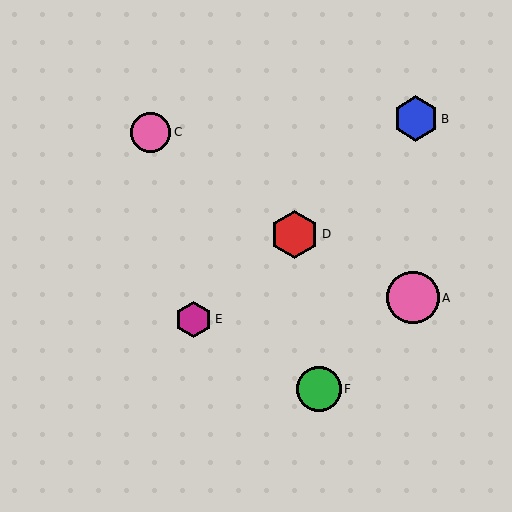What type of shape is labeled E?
Shape E is a magenta hexagon.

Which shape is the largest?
The pink circle (labeled A) is the largest.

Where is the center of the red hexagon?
The center of the red hexagon is at (295, 234).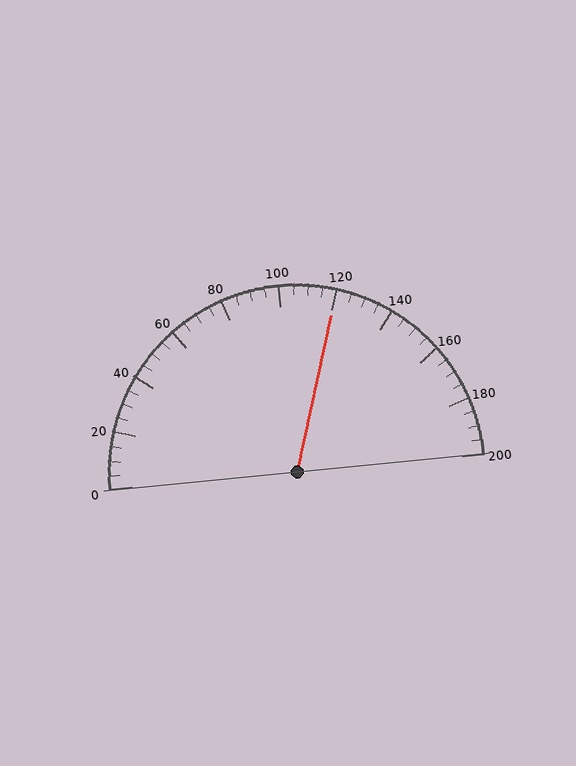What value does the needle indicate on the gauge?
The needle indicates approximately 120.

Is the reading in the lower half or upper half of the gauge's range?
The reading is in the upper half of the range (0 to 200).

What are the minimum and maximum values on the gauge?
The gauge ranges from 0 to 200.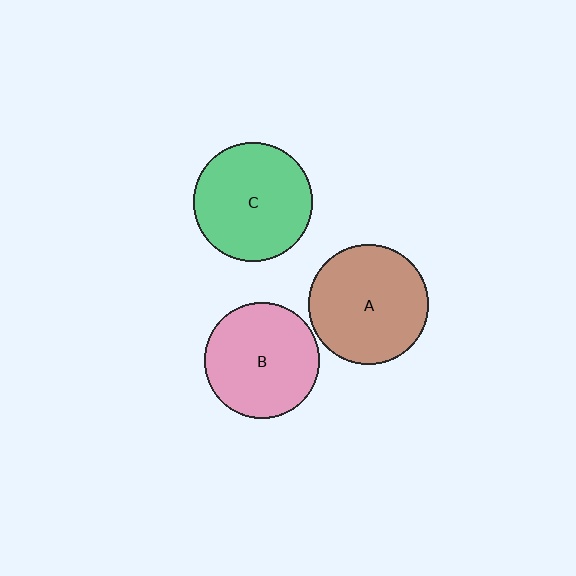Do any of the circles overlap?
No, none of the circles overlap.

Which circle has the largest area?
Circle A (brown).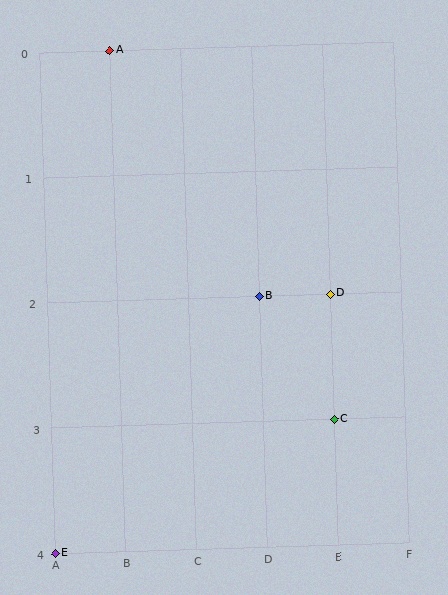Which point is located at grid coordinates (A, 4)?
Point E is at (A, 4).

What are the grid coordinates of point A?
Point A is at grid coordinates (B, 0).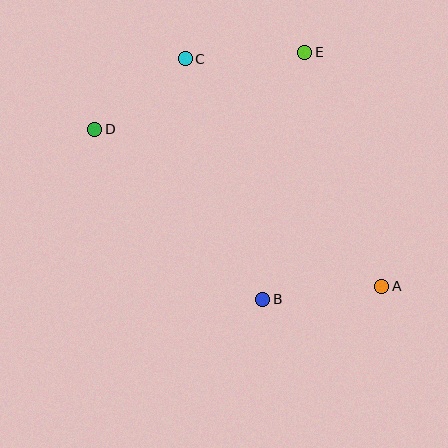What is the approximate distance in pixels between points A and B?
The distance between A and B is approximately 120 pixels.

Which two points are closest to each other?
Points C and D are closest to each other.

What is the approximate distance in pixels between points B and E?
The distance between B and E is approximately 251 pixels.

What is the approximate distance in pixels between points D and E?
The distance between D and E is approximately 224 pixels.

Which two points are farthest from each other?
Points A and D are farthest from each other.